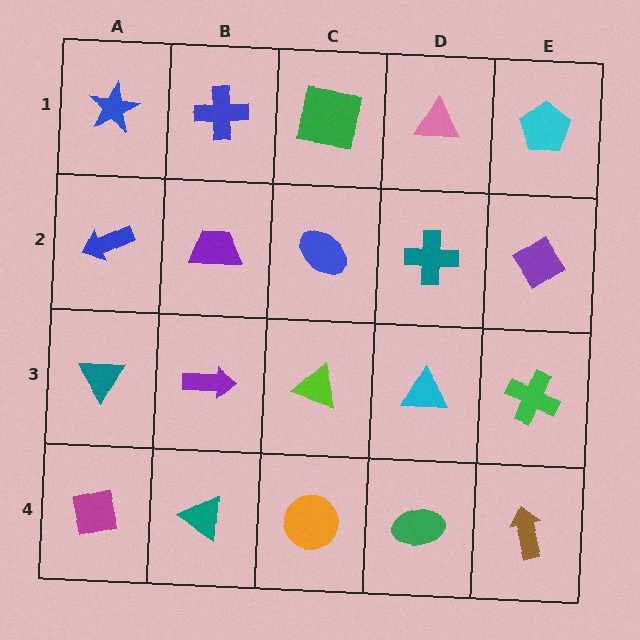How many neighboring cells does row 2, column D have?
4.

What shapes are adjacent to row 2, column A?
A blue star (row 1, column A), a teal triangle (row 3, column A), a purple trapezoid (row 2, column B).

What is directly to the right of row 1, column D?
A cyan pentagon.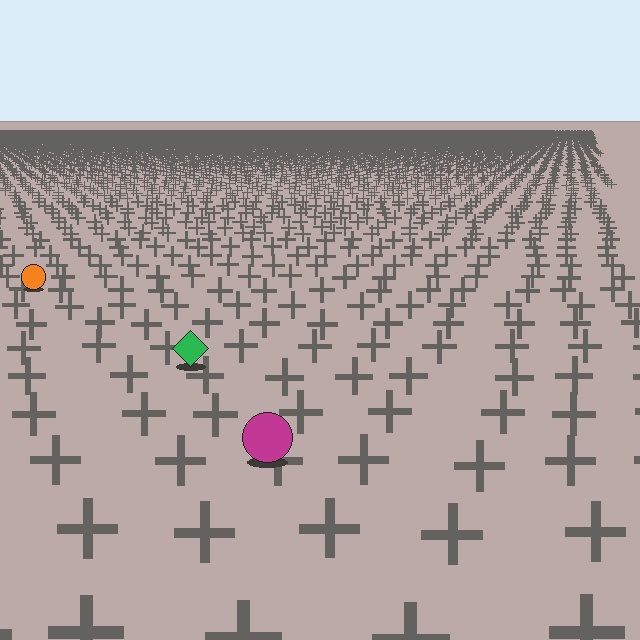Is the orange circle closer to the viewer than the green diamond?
No. The green diamond is closer — you can tell from the texture gradient: the ground texture is coarser near it.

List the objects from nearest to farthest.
From nearest to farthest: the magenta circle, the green diamond, the orange circle.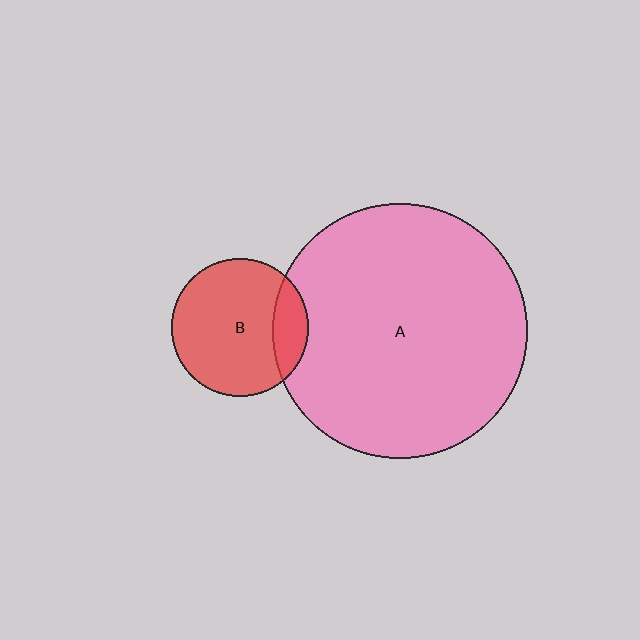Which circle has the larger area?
Circle A (pink).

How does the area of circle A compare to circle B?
Approximately 3.5 times.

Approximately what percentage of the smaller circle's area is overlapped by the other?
Approximately 20%.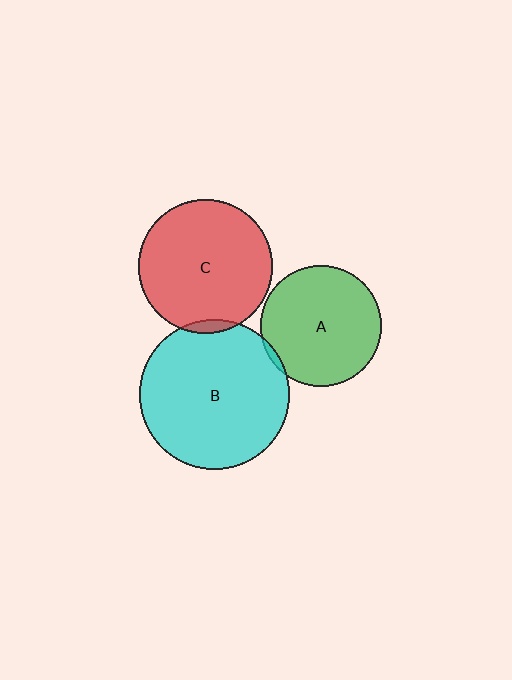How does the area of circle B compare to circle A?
Approximately 1.5 times.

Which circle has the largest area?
Circle B (cyan).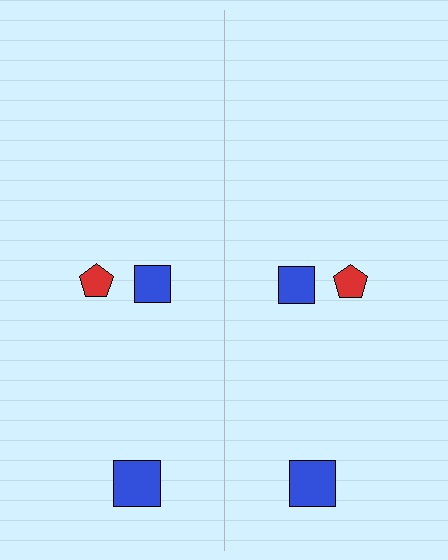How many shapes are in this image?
There are 6 shapes in this image.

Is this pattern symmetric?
Yes, this pattern has bilateral (reflection) symmetry.